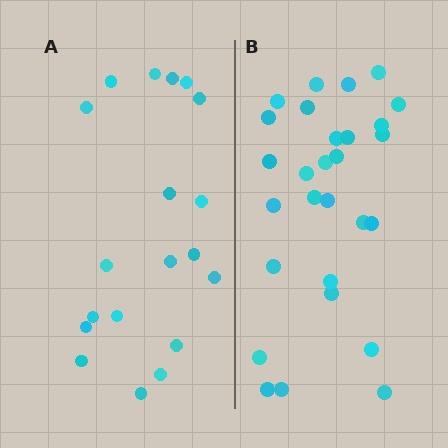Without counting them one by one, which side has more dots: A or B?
Region B (the right region) has more dots.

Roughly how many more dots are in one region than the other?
Region B has roughly 8 or so more dots than region A.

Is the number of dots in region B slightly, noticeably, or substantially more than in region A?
Region B has substantially more. The ratio is roughly 1.5 to 1.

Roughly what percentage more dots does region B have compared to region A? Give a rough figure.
About 45% more.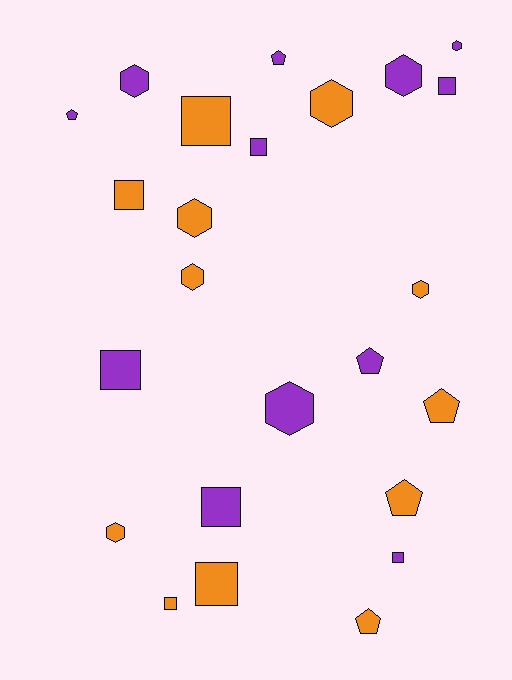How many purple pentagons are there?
There are 3 purple pentagons.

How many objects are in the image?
There are 24 objects.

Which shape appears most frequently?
Hexagon, with 9 objects.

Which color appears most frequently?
Orange, with 12 objects.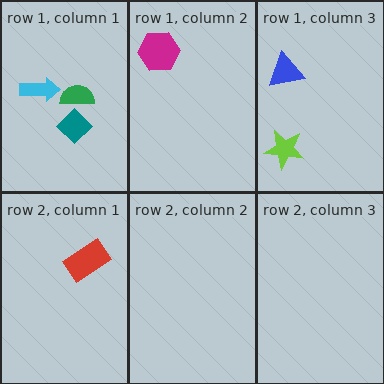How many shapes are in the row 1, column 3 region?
2.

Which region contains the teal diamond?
The row 1, column 1 region.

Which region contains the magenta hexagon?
The row 1, column 2 region.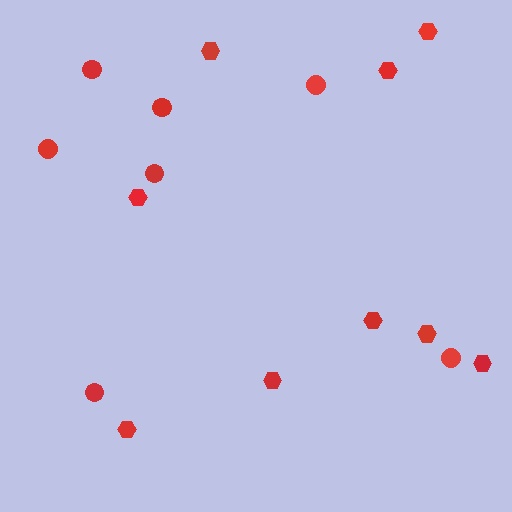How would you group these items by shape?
There are 2 groups: one group of hexagons (9) and one group of circles (7).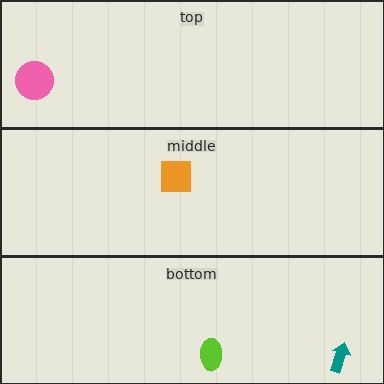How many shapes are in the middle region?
1.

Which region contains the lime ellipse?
The bottom region.